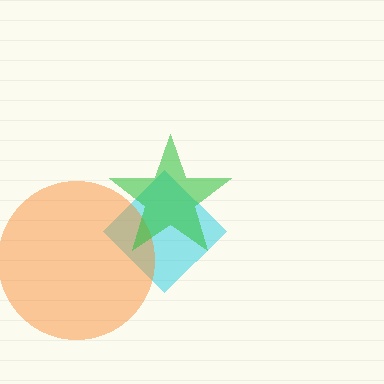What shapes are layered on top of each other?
The layered shapes are: a cyan diamond, an orange circle, a green star.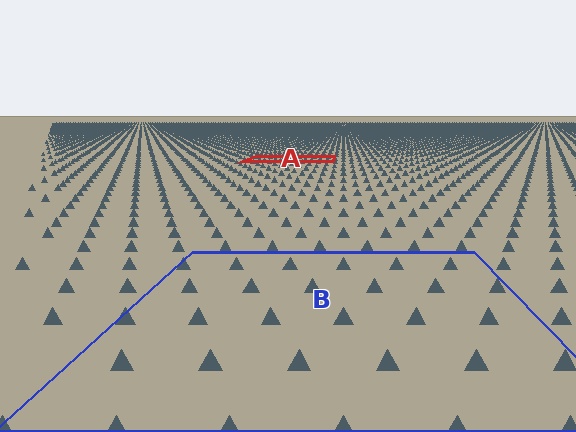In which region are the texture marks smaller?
The texture marks are smaller in region A, because it is farther away.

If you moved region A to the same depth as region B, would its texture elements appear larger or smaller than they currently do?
They would appear larger. At a closer depth, the same texture elements are projected at a bigger on-screen size.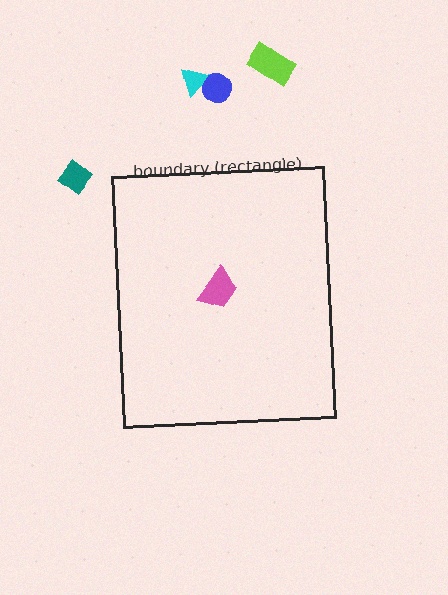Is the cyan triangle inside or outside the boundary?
Outside.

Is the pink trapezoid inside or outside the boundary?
Inside.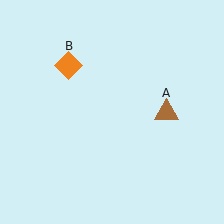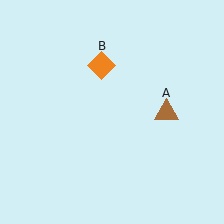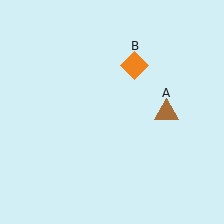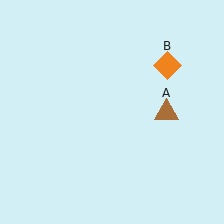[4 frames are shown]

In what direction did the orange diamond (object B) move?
The orange diamond (object B) moved right.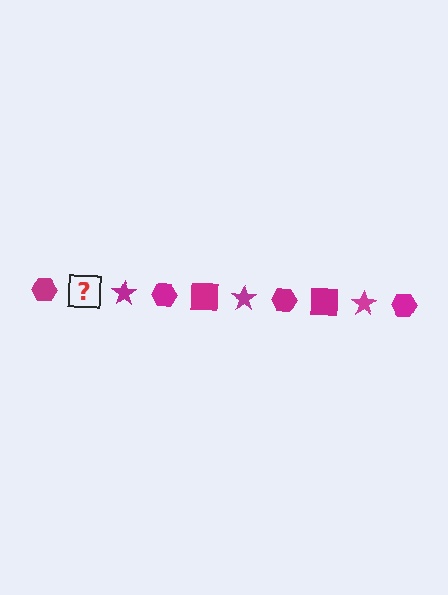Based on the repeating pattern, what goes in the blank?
The blank should be a magenta square.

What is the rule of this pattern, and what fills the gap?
The rule is that the pattern cycles through hexagon, square, star shapes in magenta. The gap should be filled with a magenta square.